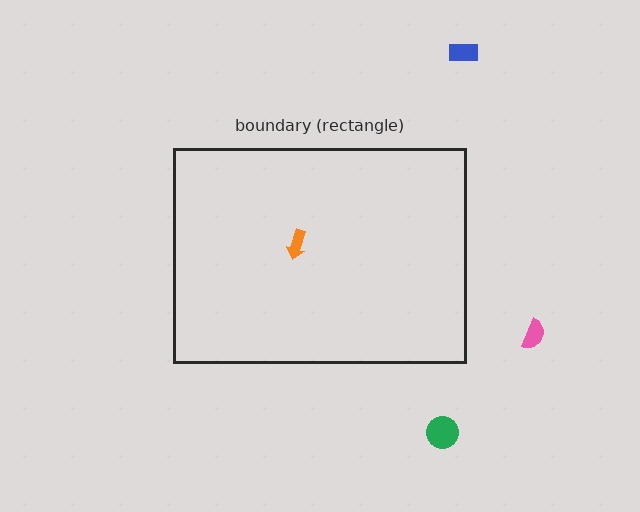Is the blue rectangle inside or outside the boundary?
Outside.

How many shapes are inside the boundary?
1 inside, 3 outside.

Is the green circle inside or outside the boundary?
Outside.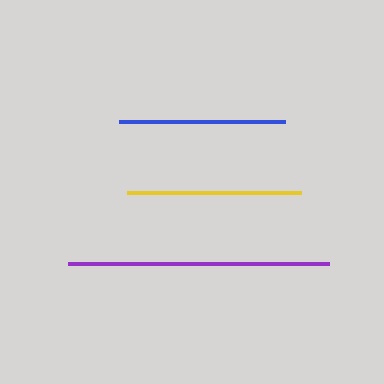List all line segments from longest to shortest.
From longest to shortest: purple, yellow, blue.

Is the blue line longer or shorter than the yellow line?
The yellow line is longer than the blue line.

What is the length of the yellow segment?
The yellow segment is approximately 174 pixels long.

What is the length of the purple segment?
The purple segment is approximately 261 pixels long.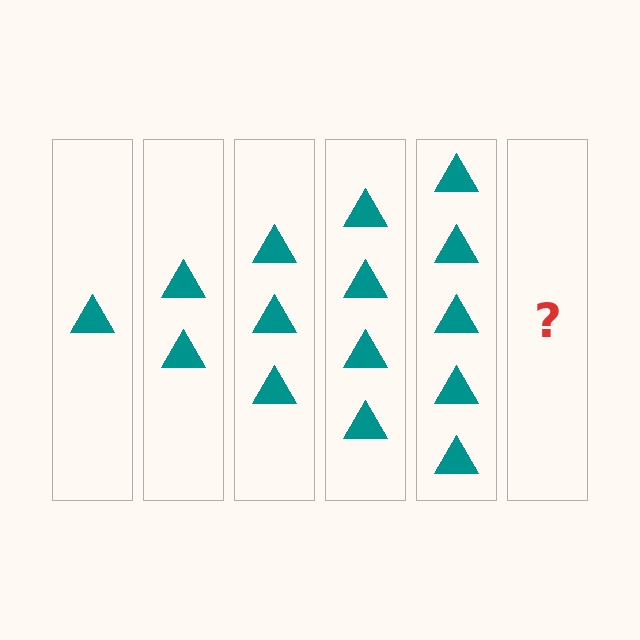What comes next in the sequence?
The next element should be 6 triangles.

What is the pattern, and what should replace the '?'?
The pattern is that each step adds one more triangle. The '?' should be 6 triangles.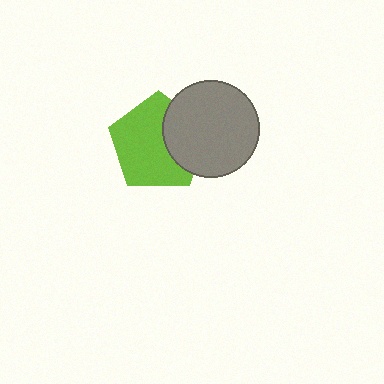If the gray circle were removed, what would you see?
You would see the complete lime pentagon.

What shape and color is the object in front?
The object in front is a gray circle.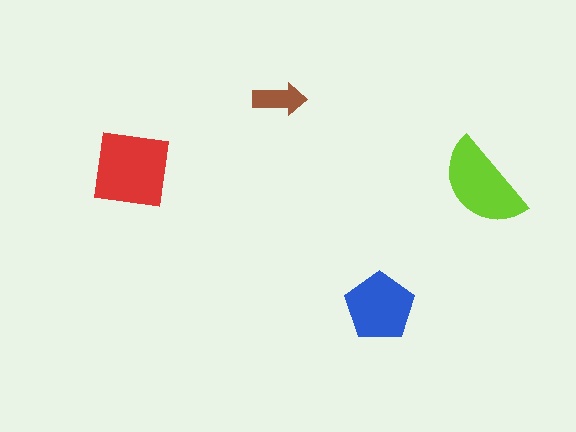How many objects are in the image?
There are 4 objects in the image.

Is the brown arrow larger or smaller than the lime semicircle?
Smaller.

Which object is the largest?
The red square.